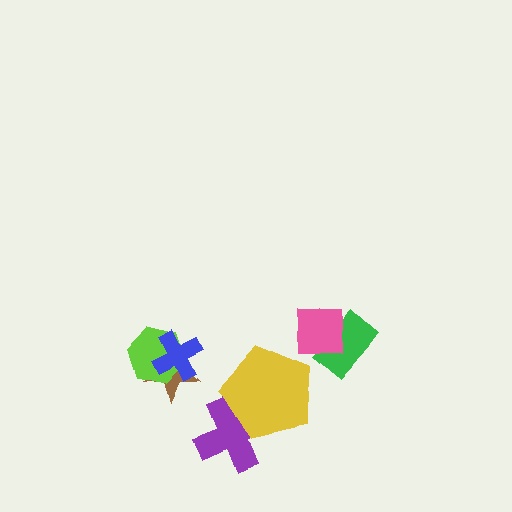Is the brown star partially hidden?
Yes, it is partially covered by another shape.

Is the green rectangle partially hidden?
Yes, it is partially covered by another shape.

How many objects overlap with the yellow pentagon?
1 object overlaps with the yellow pentagon.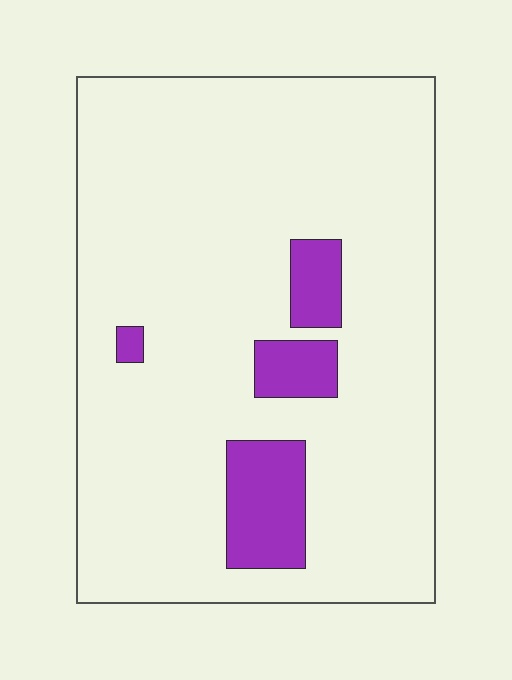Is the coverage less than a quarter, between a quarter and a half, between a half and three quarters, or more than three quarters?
Less than a quarter.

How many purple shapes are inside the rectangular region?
4.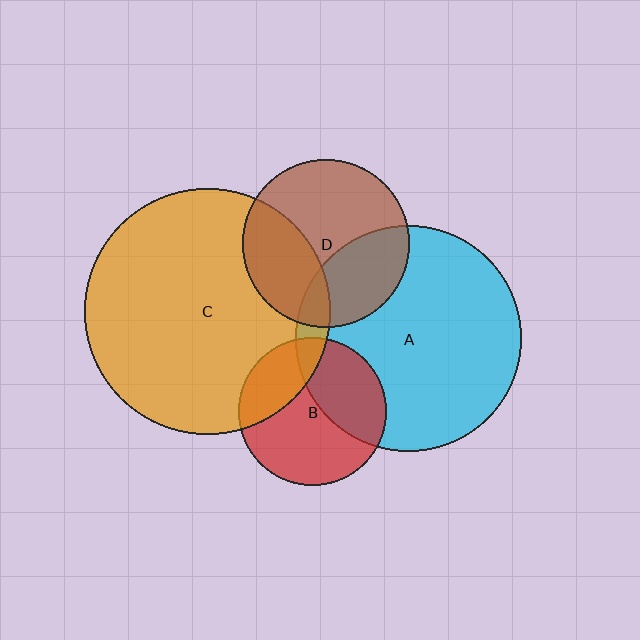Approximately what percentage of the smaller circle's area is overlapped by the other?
Approximately 35%.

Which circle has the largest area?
Circle C (orange).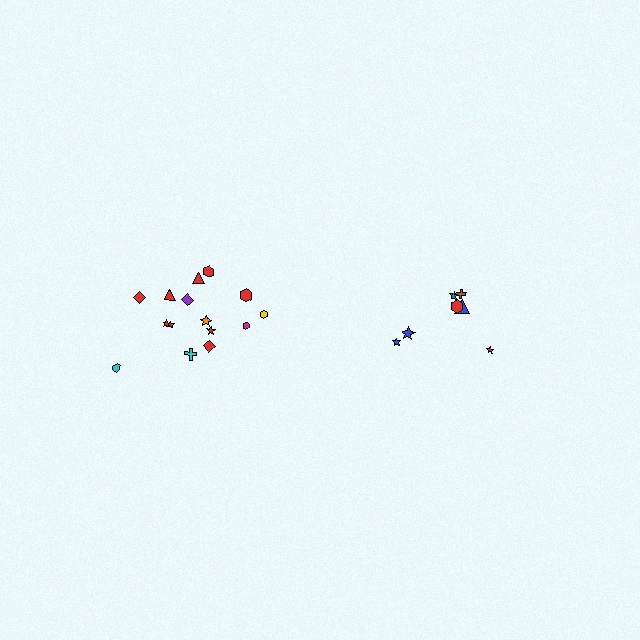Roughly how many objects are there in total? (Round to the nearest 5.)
Roughly 25 objects in total.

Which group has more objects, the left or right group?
The left group.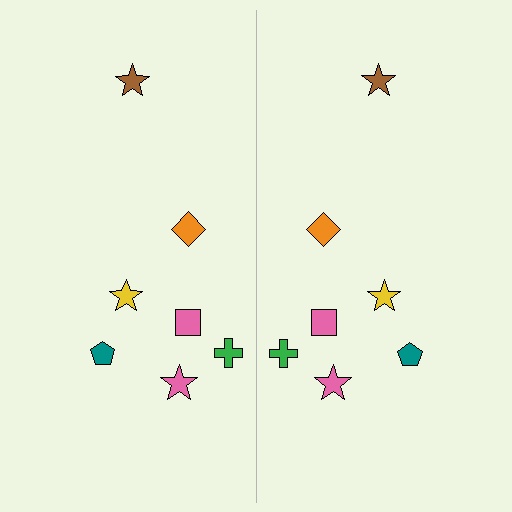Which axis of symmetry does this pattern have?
The pattern has a vertical axis of symmetry running through the center of the image.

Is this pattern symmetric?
Yes, this pattern has bilateral (reflection) symmetry.